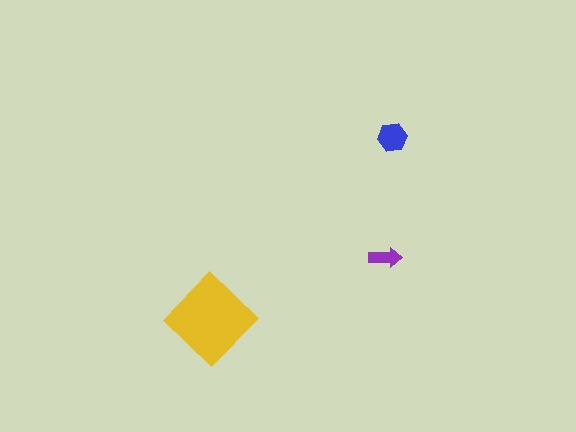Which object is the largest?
The yellow diamond.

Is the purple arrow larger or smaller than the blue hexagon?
Smaller.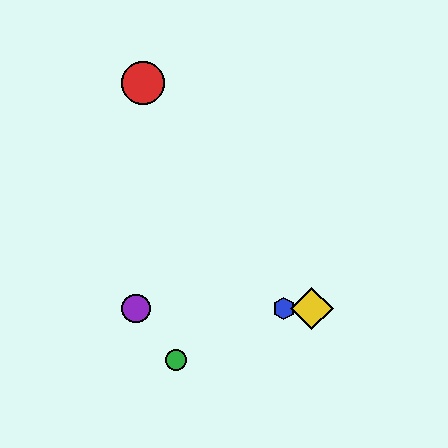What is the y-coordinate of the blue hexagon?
The blue hexagon is at y≈308.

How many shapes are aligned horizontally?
3 shapes (the blue hexagon, the yellow diamond, the purple circle) are aligned horizontally.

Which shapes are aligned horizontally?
The blue hexagon, the yellow diamond, the purple circle are aligned horizontally.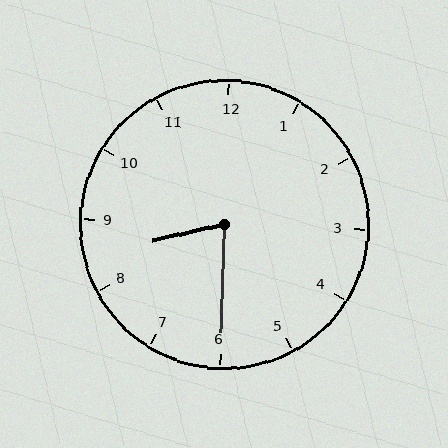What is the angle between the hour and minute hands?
Approximately 75 degrees.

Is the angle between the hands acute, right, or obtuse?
It is acute.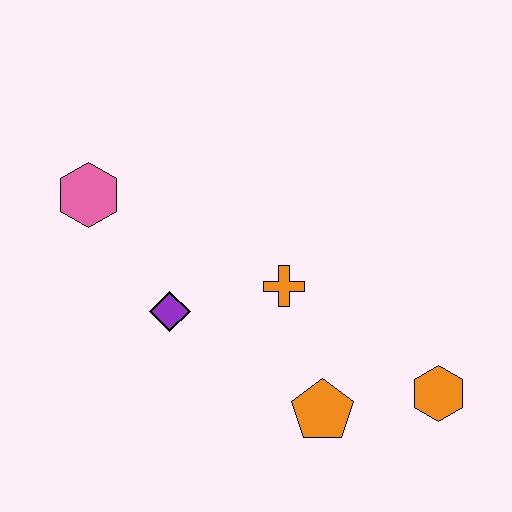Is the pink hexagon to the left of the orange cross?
Yes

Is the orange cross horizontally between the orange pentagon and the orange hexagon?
No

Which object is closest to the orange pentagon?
The orange hexagon is closest to the orange pentagon.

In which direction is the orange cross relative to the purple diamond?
The orange cross is to the right of the purple diamond.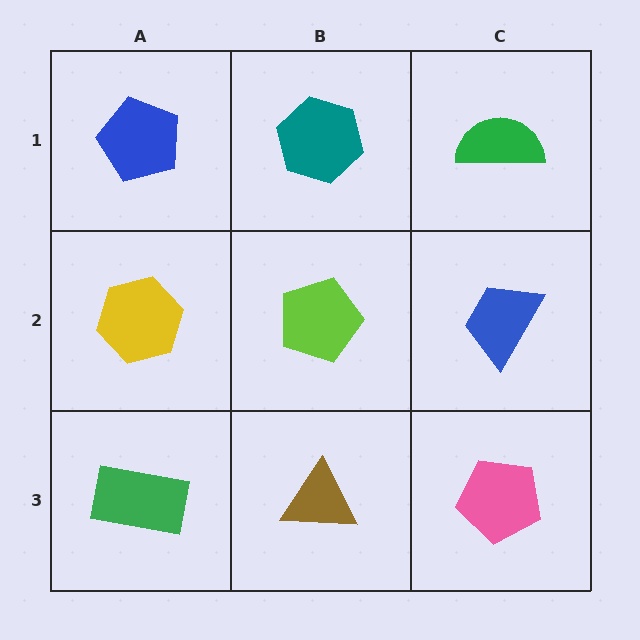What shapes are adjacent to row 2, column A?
A blue pentagon (row 1, column A), a green rectangle (row 3, column A), a lime pentagon (row 2, column B).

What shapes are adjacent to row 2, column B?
A teal hexagon (row 1, column B), a brown triangle (row 3, column B), a yellow hexagon (row 2, column A), a blue trapezoid (row 2, column C).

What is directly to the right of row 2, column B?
A blue trapezoid.